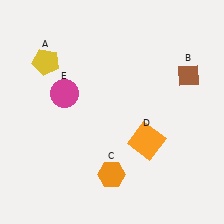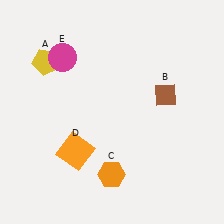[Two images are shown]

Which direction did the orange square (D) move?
The orange square (D) moved left.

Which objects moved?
The objects that moved are: the brown diamond (B), the orange square (D), the magenta circle (E).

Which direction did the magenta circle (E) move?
The magenta circle (E) moved up.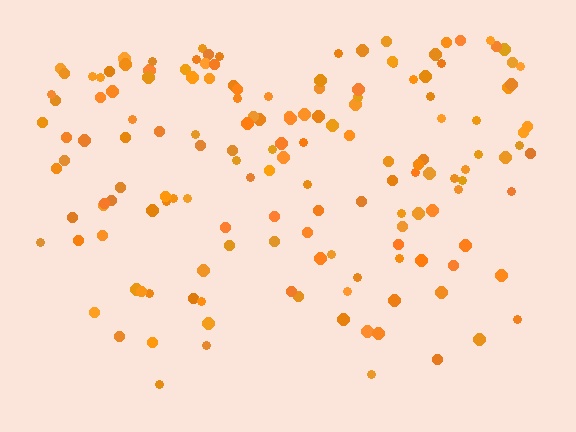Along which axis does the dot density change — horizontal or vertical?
Vertical.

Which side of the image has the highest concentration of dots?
The top.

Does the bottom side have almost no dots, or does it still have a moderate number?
Still a moderate number, just noticeably fewer than the top.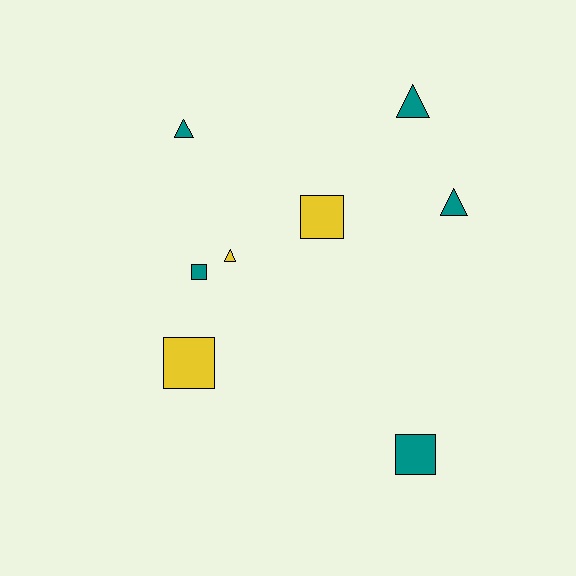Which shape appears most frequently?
Square, with 4 objects.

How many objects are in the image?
There are 8 objects.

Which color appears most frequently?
Teal, with 5 objects.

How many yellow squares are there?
There are 2 yellow squares.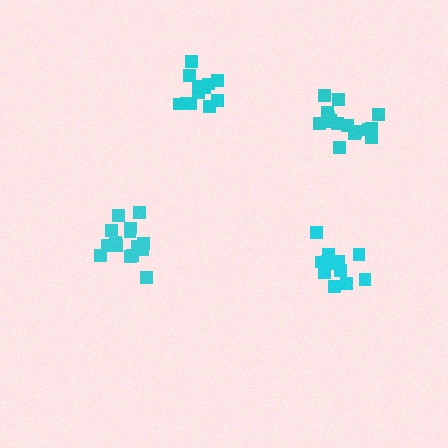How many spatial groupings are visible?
There are 4 spatial groupings.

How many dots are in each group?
Group 1: 13 dots, Group 2: 16 dots, Group 3: 15 dots, Group 4: 12 dots (56 total).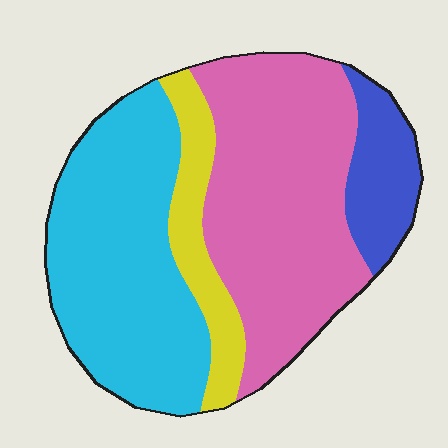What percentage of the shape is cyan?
Cyan covers 37% of the shape.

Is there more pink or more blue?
Pink.